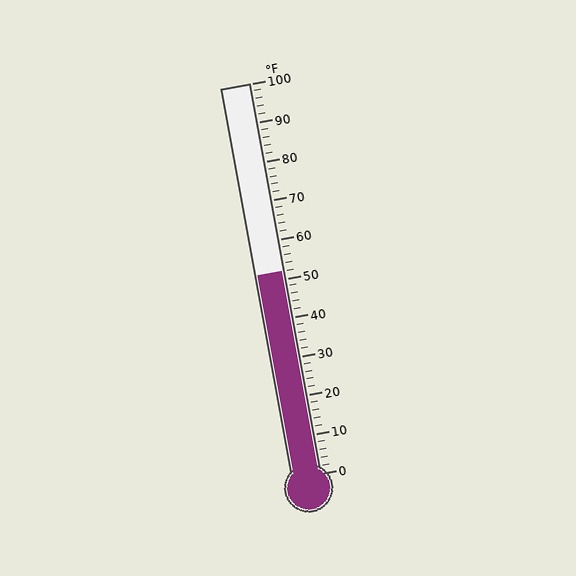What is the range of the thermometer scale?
The thermometer scale ranges from 0°F to 100°F.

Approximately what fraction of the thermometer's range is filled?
The thermometer is filled to approximately 50% of its range.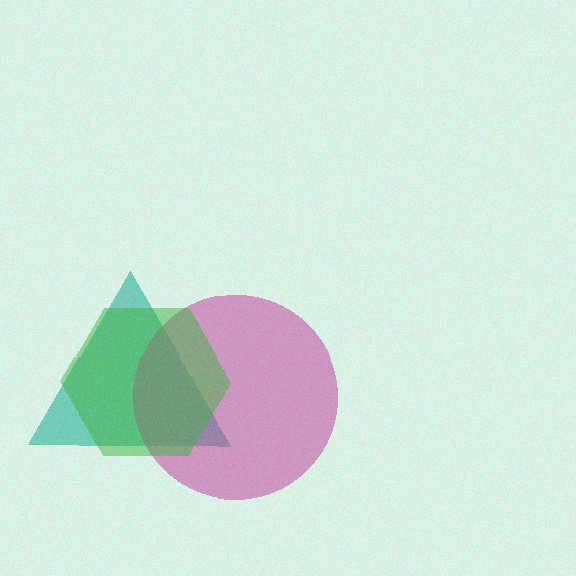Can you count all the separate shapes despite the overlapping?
Yes, there are 3 separate shapes.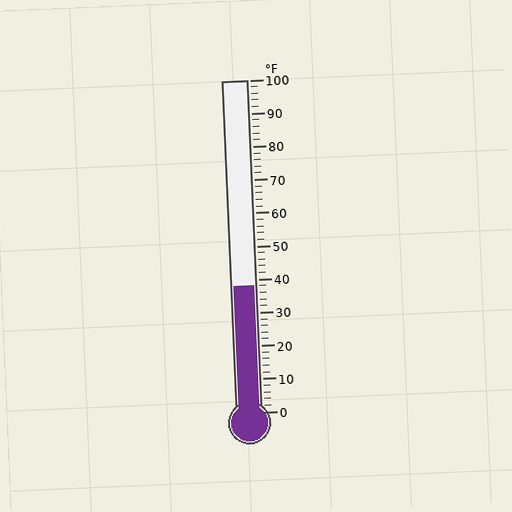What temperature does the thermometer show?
The thermometer shows approximately 38°F.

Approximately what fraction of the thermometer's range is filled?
The thermometer is filled to approximately 40% of its range.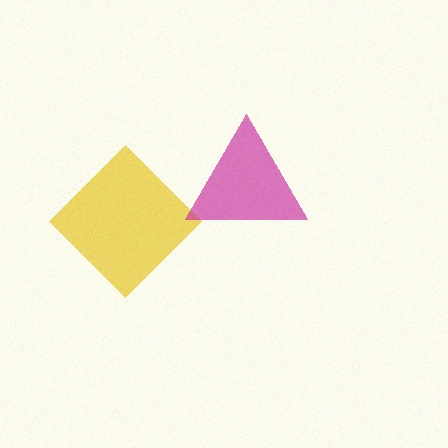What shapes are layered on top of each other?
The layered shapes are: a yellow diamond, a magenta triangle.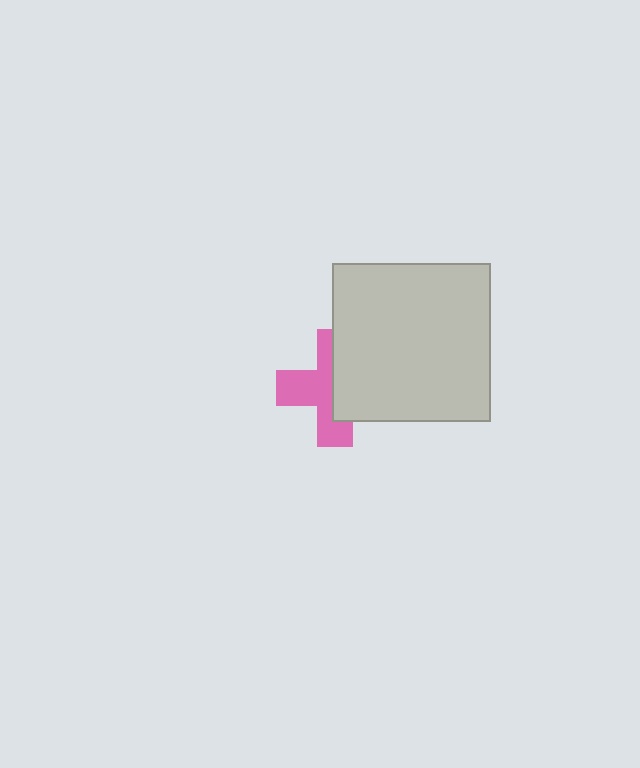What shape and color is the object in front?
The object in front is a light gray square.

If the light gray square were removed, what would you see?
You would see the complete pink cross.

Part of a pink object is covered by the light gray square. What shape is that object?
It is a cross.